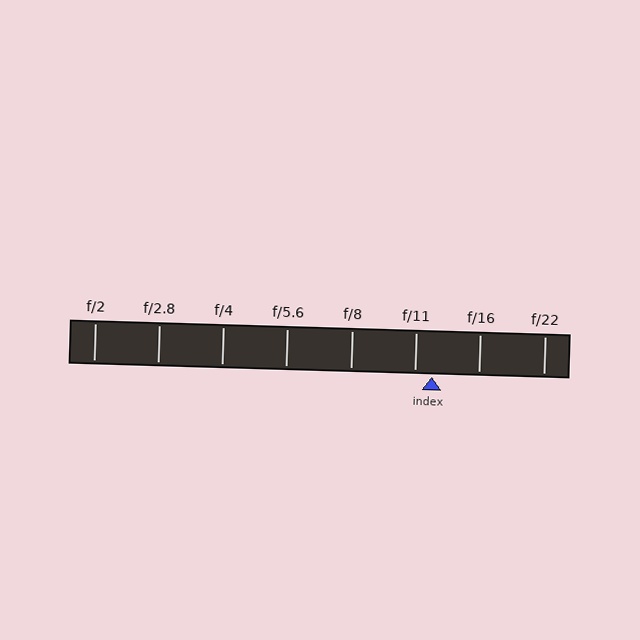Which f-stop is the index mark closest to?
The index mark is closest to f/11.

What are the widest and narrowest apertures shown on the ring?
The widest aperture shown is f/2 and the narrowest is f/22.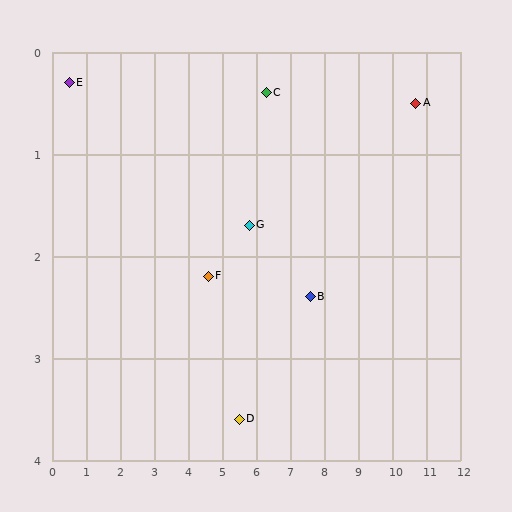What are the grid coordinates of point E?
Point E is at approximately (0.5, 0.3).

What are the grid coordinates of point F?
Point F is at approximately (4.6, 2.2).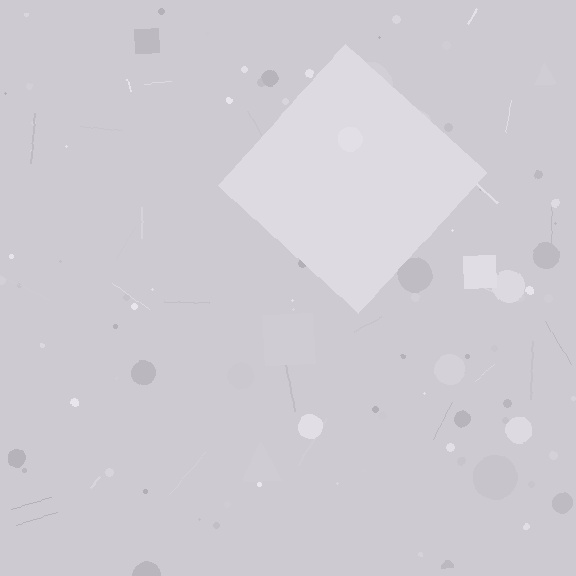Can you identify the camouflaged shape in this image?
The camouflaged shape is a diamond.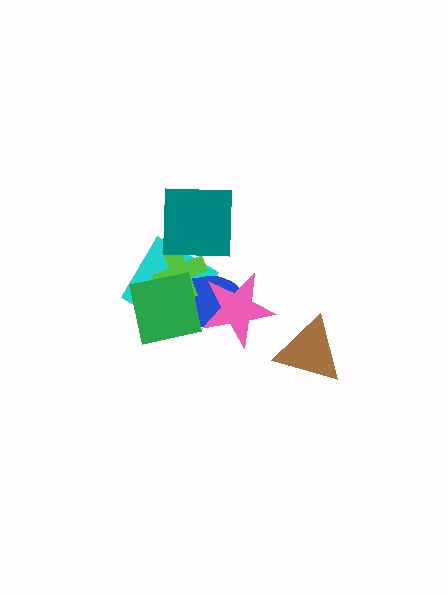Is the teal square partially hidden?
No, no other shape covers it.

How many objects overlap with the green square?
4 objects overlap with the green square.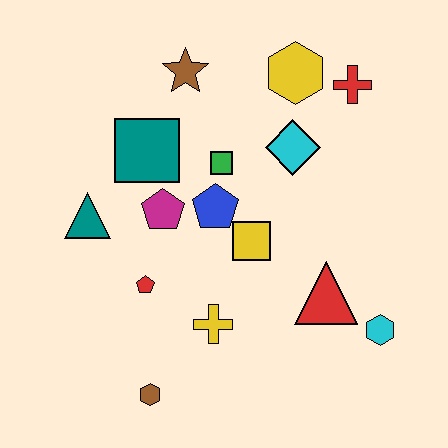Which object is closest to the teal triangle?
The magenta pentagon is closest to the teal triangle.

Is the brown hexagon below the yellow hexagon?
Yes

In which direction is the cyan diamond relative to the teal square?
The cyan diamond is to the right of the teal square.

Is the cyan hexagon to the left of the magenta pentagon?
No